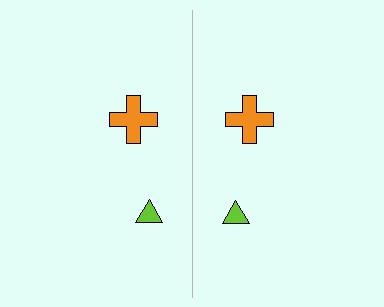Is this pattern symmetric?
Yes, this pattern has bilateral (reflection) symmetry.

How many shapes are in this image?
There are 4 shapes in this image.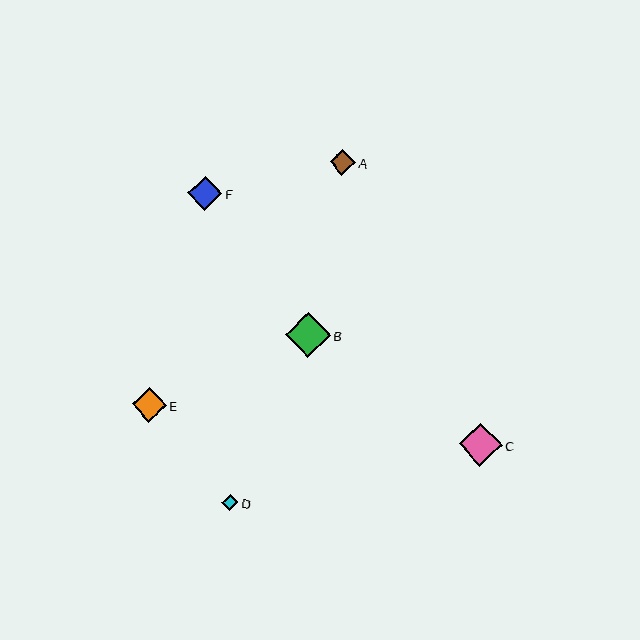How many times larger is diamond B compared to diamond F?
Diamond B is approximately 1.3 times the size of diamond F.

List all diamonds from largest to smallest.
From largest to smallest: B, C, F, E, A, D.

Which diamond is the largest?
Diamond B is the largest with a size of approximately 45 pixels.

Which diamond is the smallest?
Diamond D is the smallest with a size of approximately 16 pixels.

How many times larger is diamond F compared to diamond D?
Diamond F is approximately 2.1 times the size of diamond D.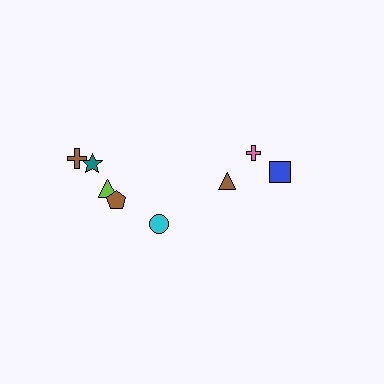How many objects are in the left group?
There are 5 objects.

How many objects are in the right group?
There are 3 objects.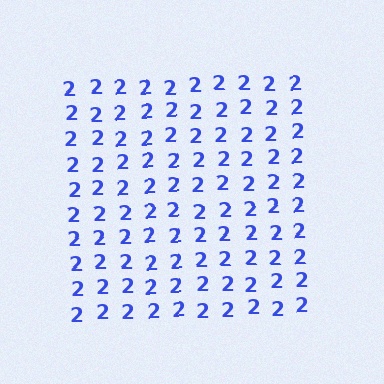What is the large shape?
The large shape is a square.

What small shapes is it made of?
It is made of small digit 2's.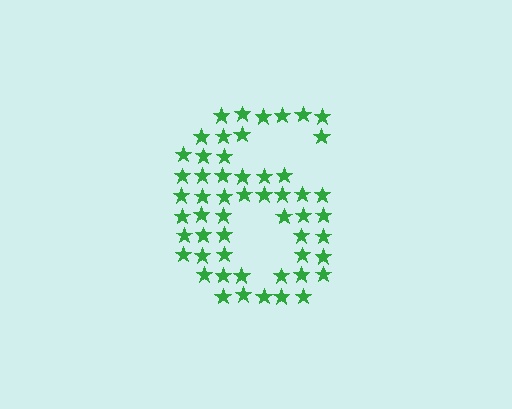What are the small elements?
The small elements are stars.